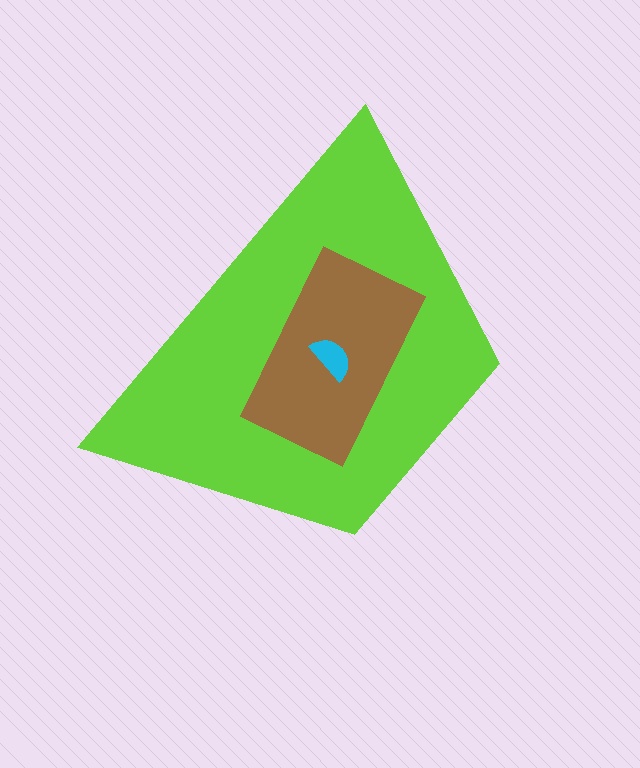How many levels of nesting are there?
3.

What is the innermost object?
The cyan semicircle.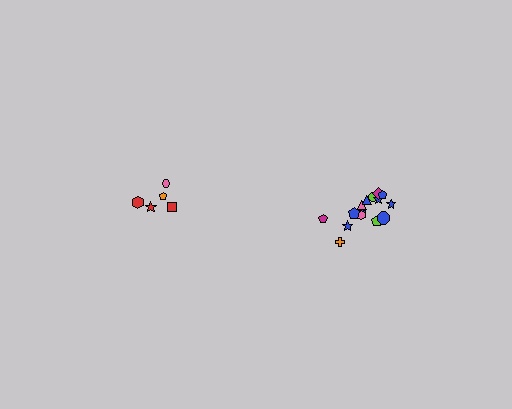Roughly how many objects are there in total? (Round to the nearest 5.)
Roughly 20 objects in total.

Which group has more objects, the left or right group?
The right group.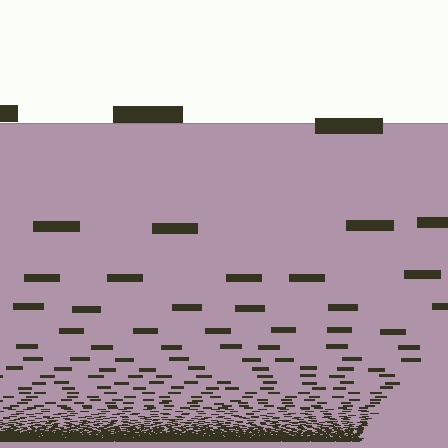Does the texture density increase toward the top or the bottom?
Density increases toward the bottom.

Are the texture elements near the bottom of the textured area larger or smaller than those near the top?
Smaller. The gradient is inverted — elements near the bottom are smaller and denser.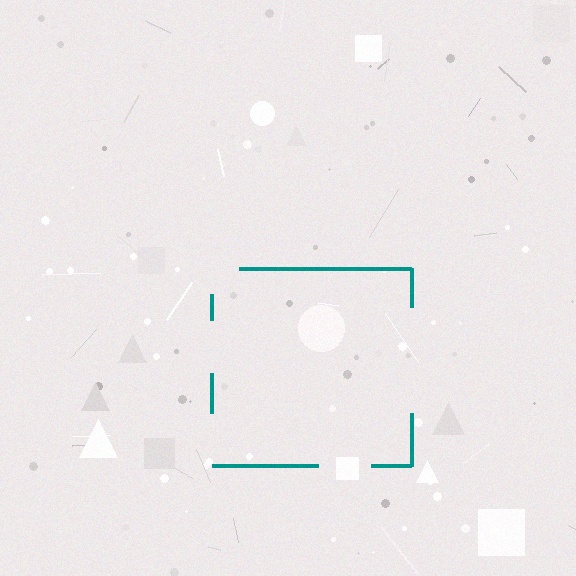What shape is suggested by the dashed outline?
The dashed outline suggests a square.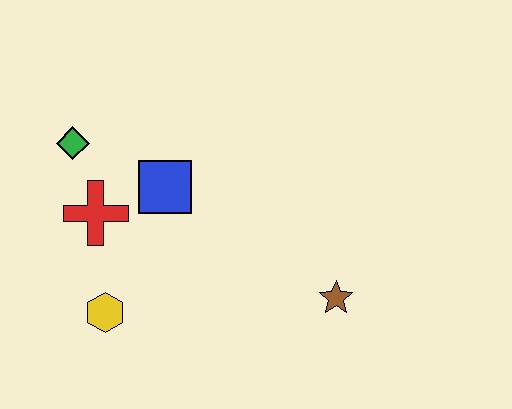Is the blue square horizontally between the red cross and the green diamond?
No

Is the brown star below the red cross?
Yes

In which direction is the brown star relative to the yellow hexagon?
The brown star is to the right of the yellow hexagon.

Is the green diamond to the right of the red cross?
No